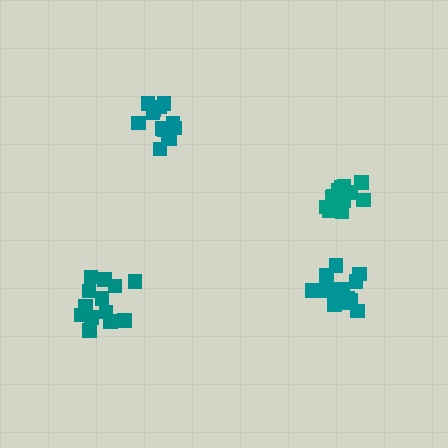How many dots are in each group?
Group 1: 13 dots, Group 2: 13 dots, Group 3: 15 dots, Group 4: 16 dots (57 total).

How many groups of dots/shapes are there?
There are 4 groups.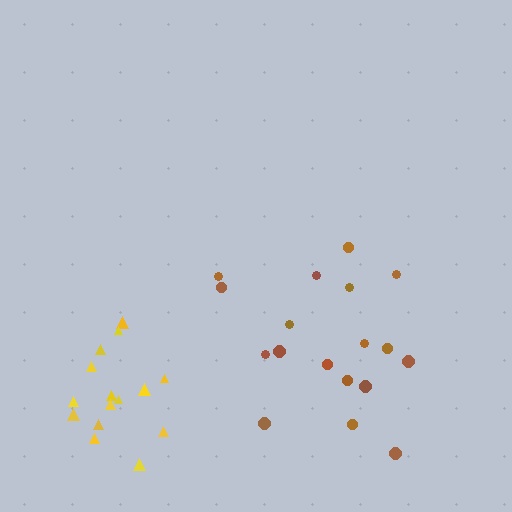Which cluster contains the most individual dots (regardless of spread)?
Brown (18).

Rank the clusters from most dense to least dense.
yellow, brown.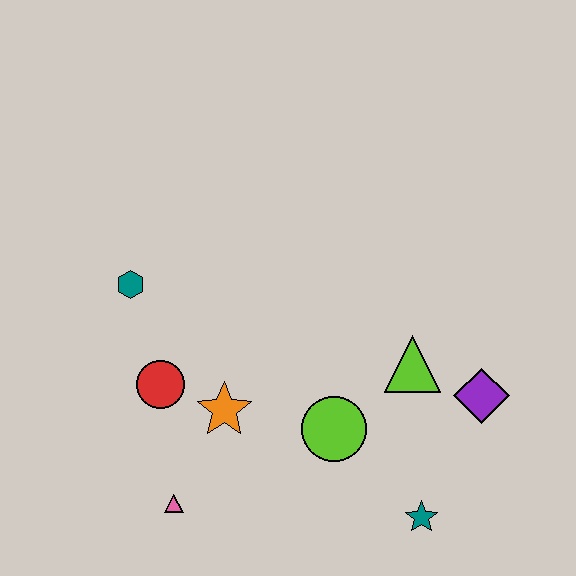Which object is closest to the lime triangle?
The purple diamond is closest to the lime triangle.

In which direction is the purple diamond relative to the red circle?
The purple diamond is to the right of the red circle.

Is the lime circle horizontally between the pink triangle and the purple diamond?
Yes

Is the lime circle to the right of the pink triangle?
Yes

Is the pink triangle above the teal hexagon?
No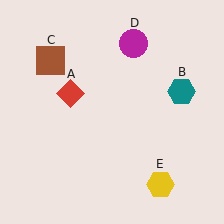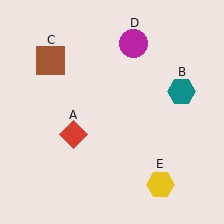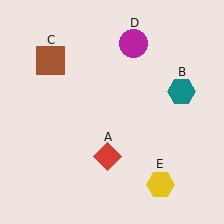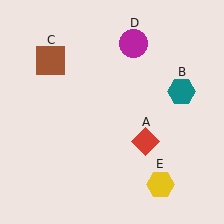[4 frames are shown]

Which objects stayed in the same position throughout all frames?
Teal hexagon (object B) and brown square (object C) and magenta circle (object D) and yellow hexagon (object E) remained stationary.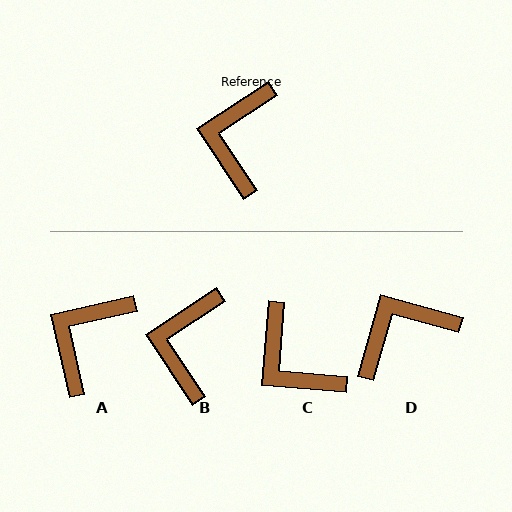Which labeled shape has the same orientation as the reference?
B.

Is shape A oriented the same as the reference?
No, it is off by about 21 degrees.